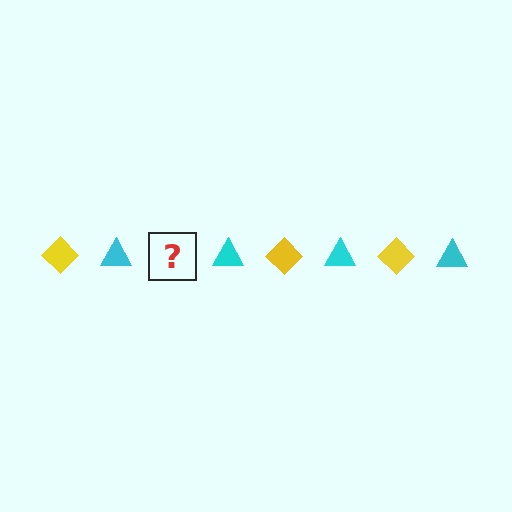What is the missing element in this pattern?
The missing element is a yellow diamond.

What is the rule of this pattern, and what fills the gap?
The rule is that the pattern alternates between yellow diamond and cyan triangle. The gap should be filled with a yellow diamond.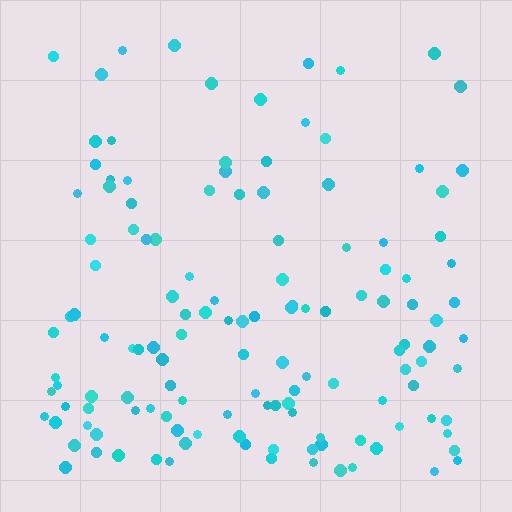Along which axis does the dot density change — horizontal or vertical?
Vertical.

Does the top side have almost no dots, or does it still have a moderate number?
Still a moderate number, just noticeably fewer than the bottom.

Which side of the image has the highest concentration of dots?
The bottom.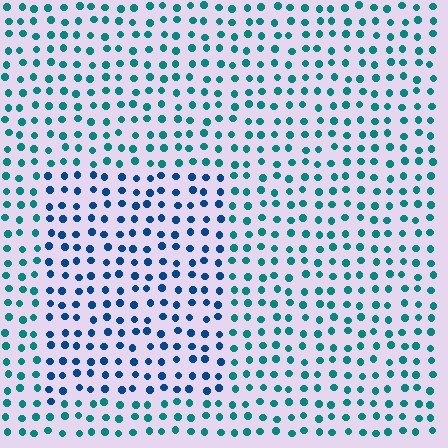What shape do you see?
I see a rectangle.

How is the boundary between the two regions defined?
The boundary is defined purely by a slight shift in hue (about 36 degrees). Spacing, size, and orientation are identical on both sides.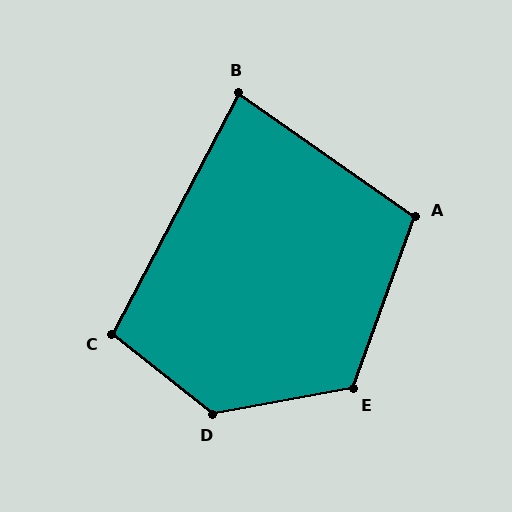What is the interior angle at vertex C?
Approximately 101 degrees (obtuse).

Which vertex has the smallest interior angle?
B, at approximately 83 degrees.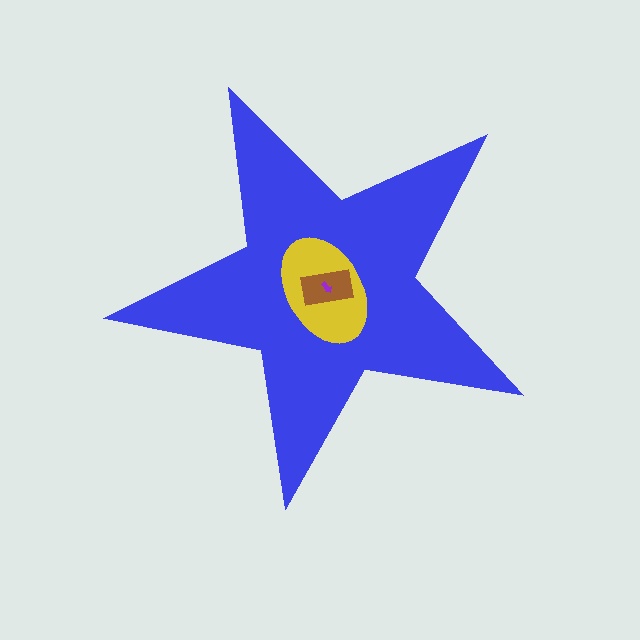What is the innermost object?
The purple arrow.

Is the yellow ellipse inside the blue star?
Yes.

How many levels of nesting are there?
4.